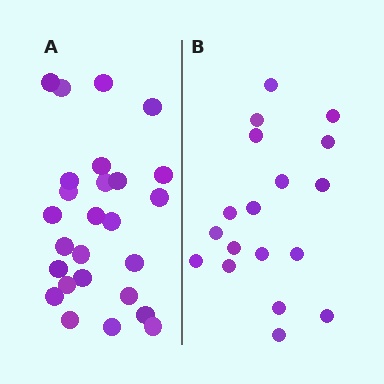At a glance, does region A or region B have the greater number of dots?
Region A (the left region) has more dots.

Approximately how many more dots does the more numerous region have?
Region A has roughly 8 or so more dots than region B.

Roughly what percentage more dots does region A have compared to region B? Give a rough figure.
About 45% more.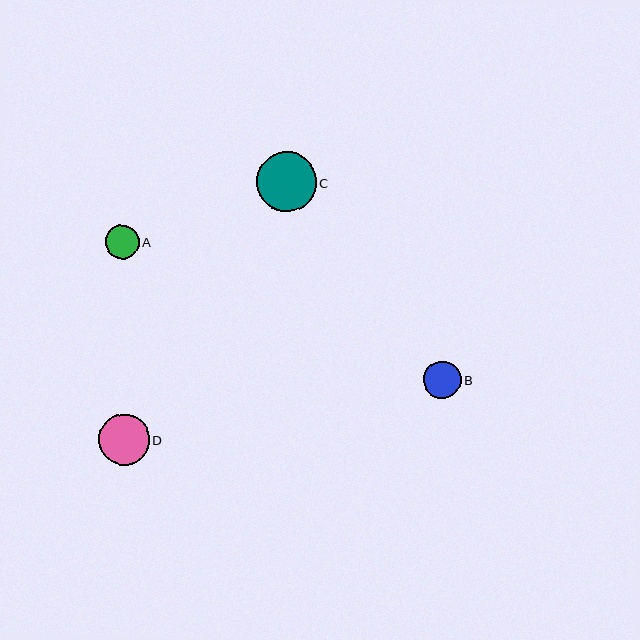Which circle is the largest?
Circle C is the largest with a size of approximately 60 pixels.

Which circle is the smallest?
Circle A is the smallest with a size of approximately 34 pixels.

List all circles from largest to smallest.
From largest to smallest: C, D, B, A.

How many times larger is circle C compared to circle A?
Circle C is approximately 1.8 times the size of circle A.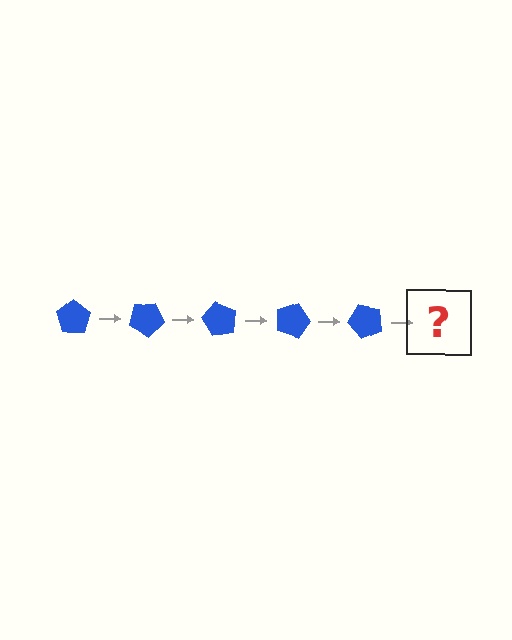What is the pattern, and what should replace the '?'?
The pattern is that the pentagon rotates 30 degrees each step. The '?' should be a blue pentagon rotated 150 degrees.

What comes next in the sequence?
The next element should be a blue pentagon rotated 150 degrees.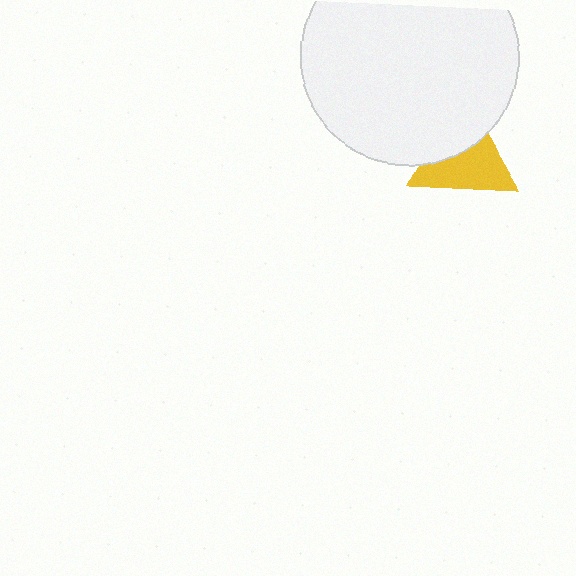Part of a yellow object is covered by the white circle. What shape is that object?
It is a triangle.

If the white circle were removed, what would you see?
You would see the complete yellow triangle.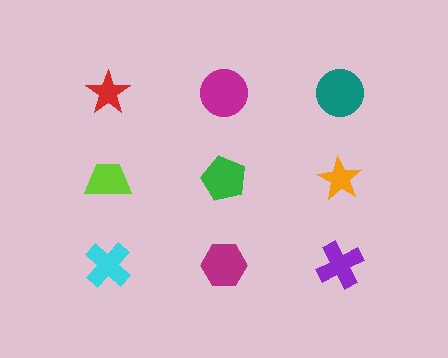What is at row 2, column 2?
A green pentagon.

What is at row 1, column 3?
A teal circle.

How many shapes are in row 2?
3 shapes.